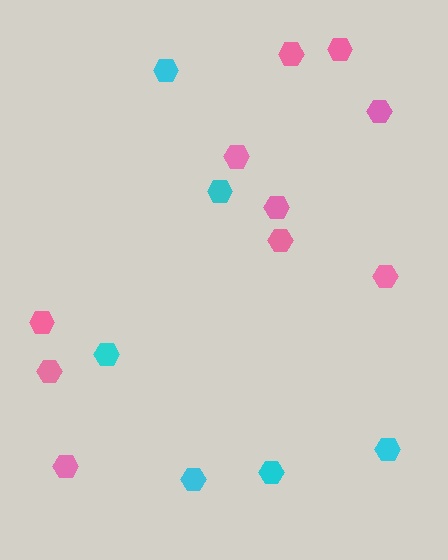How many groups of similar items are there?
There are 2 groups: one group of pink hexagons (10) and one group of cyan hexagons (6).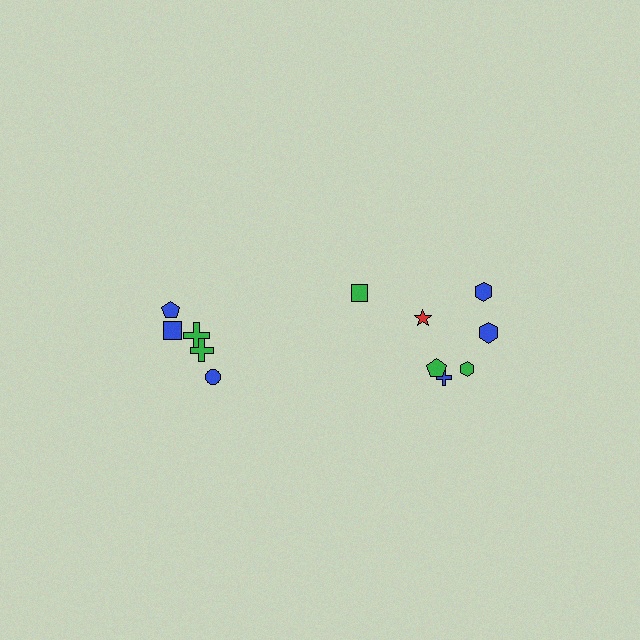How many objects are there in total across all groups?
There are 12 objects.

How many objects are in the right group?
There are 7 objects.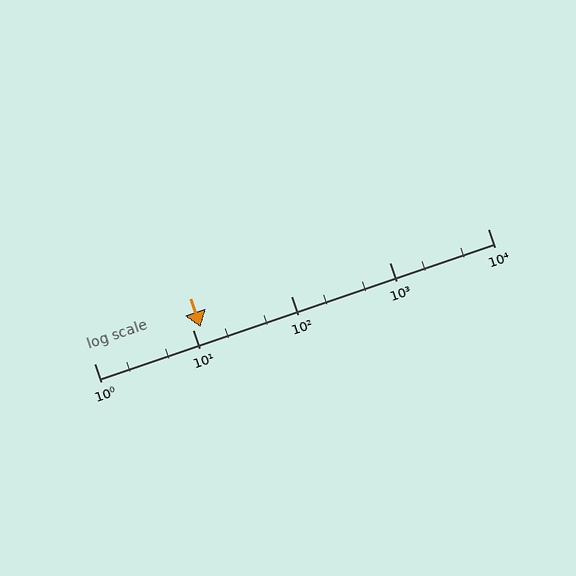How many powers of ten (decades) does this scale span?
The scale spans 4 decades, from 1 to 10000.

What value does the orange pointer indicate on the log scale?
The pointer indicates approximately 12.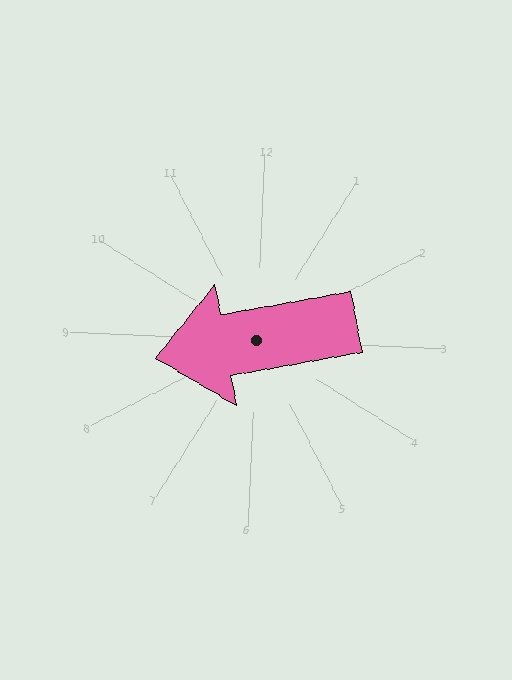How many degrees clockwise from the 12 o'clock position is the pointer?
Approximately 257 degrees.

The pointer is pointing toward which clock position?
Roughly 9 o'clock.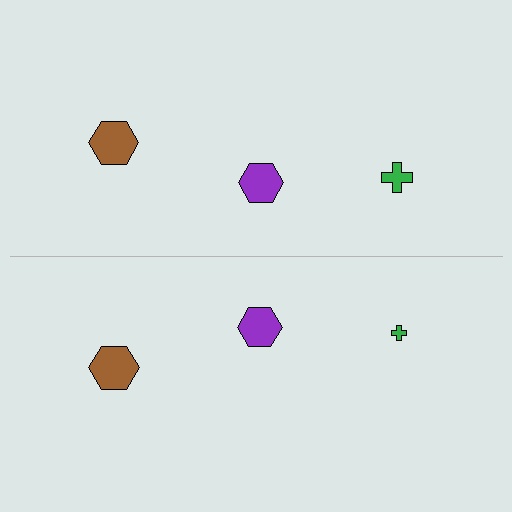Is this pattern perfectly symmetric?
No, the pattern is not perfectly symmetric. The green cross on the bottom side has a different size than its mirror counterpart.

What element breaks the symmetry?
The green cross on the bottom side has a different size than its mirror counterpart.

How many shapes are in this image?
There are 6 shapes in this image.